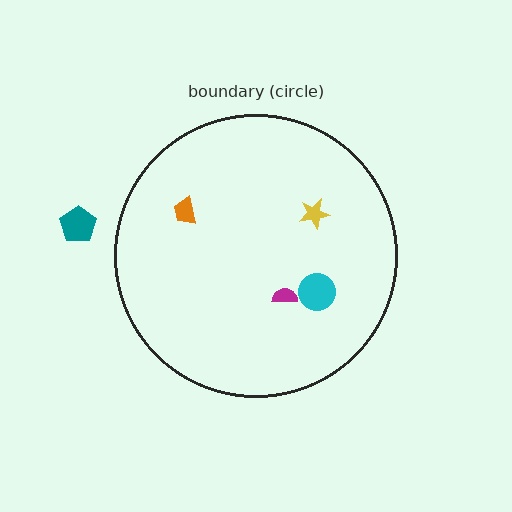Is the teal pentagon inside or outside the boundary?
Outside.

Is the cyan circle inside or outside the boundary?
Inside.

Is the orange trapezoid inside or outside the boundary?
Inside.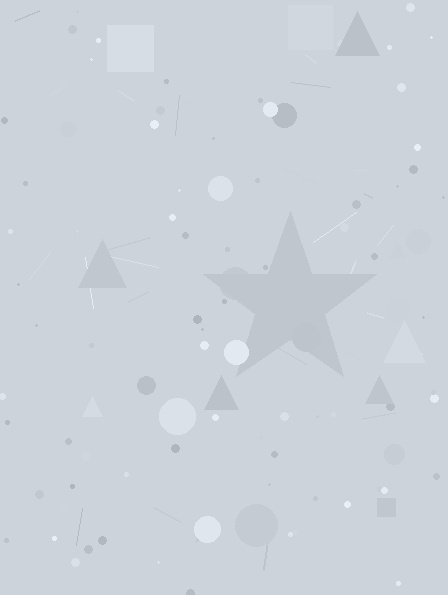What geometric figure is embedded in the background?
A star is embedded in the background.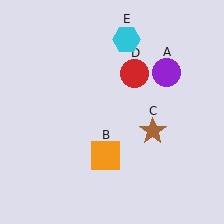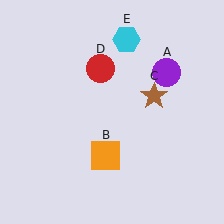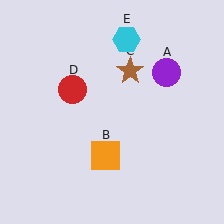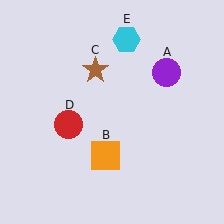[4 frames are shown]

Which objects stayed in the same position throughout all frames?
Purple circle (object A) and orange square (object B) and cyan hexagon (object E) remained stationary.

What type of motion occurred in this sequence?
The brown star (object C), red circle (object D) rotated counterclockwise around the center of the scene.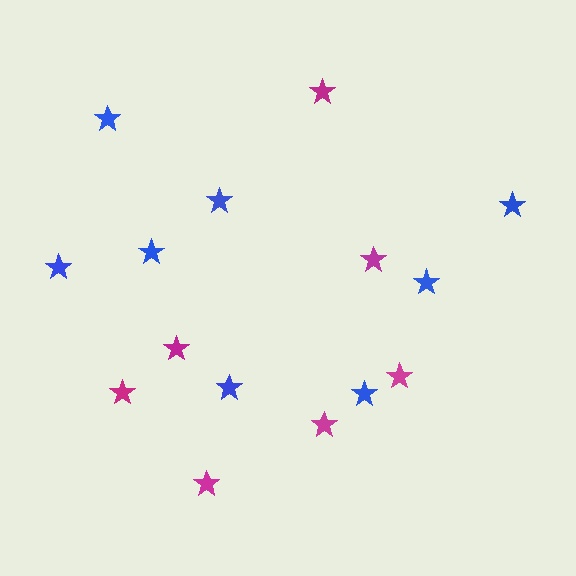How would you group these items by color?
There are 2 groups: one group of magenta stars (7) and one group of blue stars (8).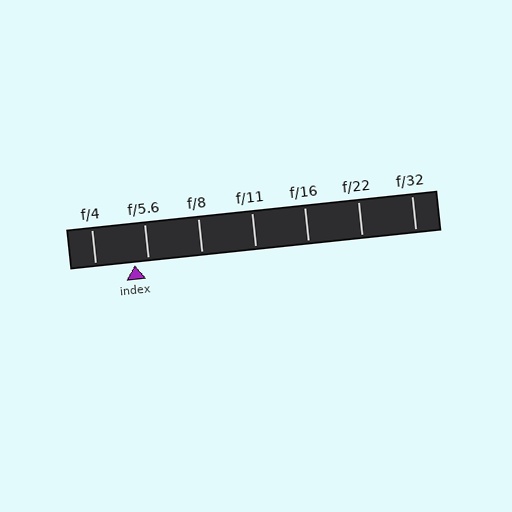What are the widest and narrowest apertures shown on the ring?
The widest aperture shown is f/4 and the narrowest is f/32.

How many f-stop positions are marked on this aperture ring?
There are 7 f-stop positions marked.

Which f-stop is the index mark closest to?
The index mark is closest to f/5.6.